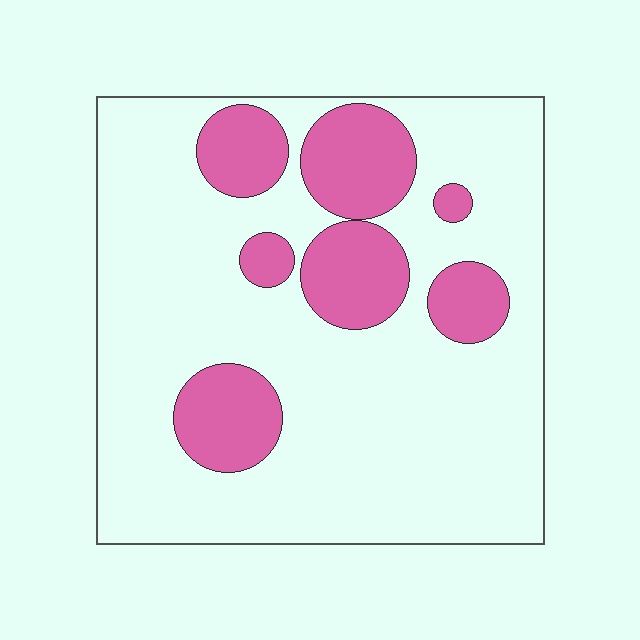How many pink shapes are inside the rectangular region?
7.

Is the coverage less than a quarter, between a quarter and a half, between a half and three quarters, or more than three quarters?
Less than a quarter.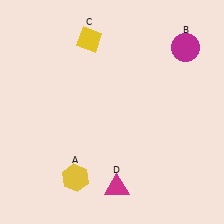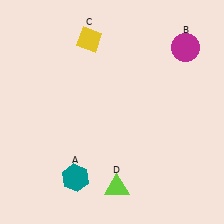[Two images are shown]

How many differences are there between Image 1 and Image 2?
There are 2 differences between the two images.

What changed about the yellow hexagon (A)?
In Image 1, A is yellow. In Image 2, it changed to teal.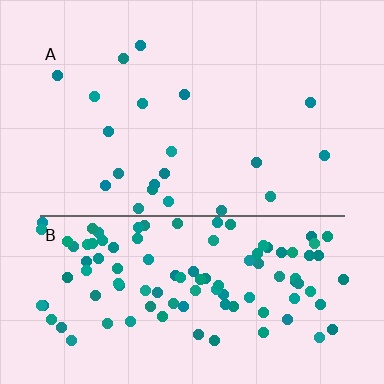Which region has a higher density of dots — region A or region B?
B (the bottom).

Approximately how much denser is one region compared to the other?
Approximately 5.4× — region B over region A.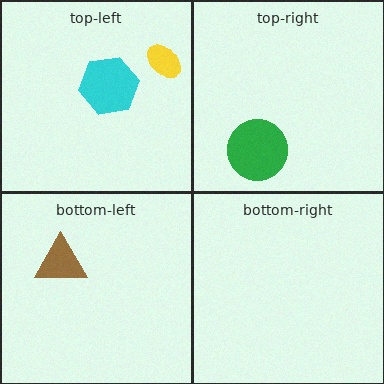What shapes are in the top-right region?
The green circle.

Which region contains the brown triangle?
The bottom-left region.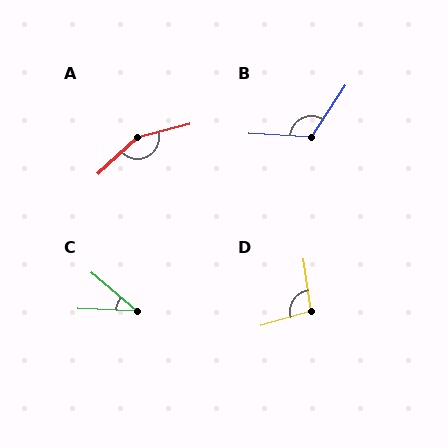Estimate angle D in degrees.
Approximately 98 degrees.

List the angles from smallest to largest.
C (38°), D (98°), B (121°), A (152°).